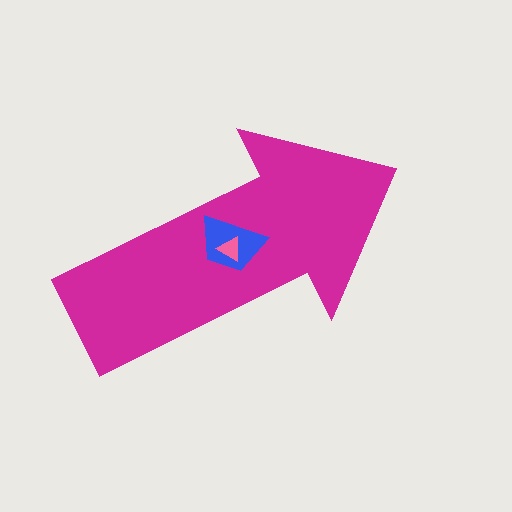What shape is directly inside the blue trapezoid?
The pink triangle.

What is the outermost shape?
The magenta arrow.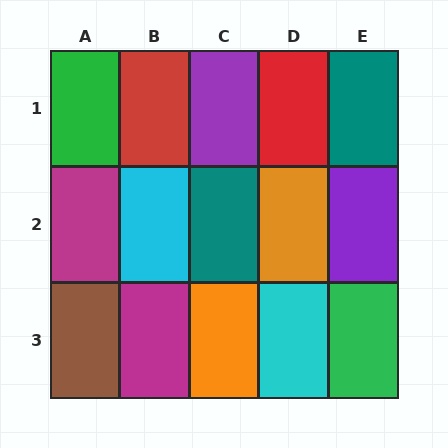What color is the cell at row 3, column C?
Orange.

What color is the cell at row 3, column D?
Cyan.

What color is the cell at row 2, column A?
Magenta.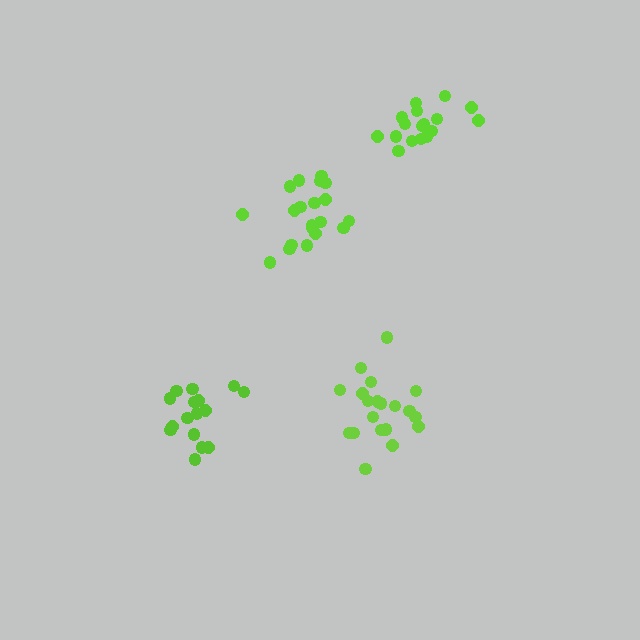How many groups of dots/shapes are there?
There are 4 groups.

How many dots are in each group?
Group 1: 20 dots, Group 2: 17 dots, Group 3: 16 dots, Group 4: 20 dots (73 total).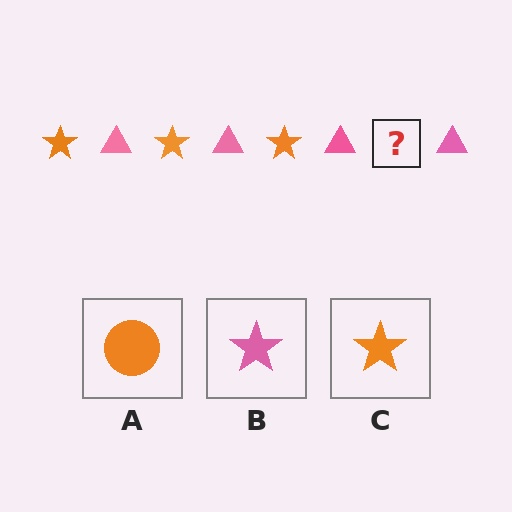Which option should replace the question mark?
Option C.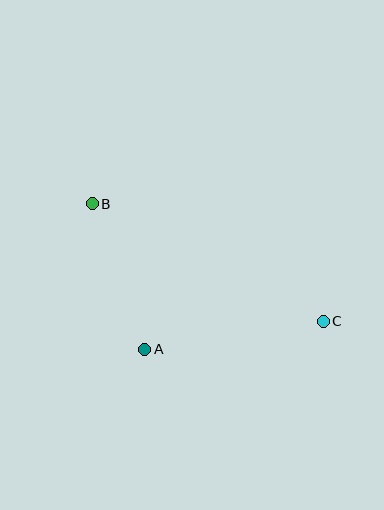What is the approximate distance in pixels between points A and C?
The distance between A and C is approximately 180 pixels.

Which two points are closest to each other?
Points A and B are closest to each other.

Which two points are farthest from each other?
Points B and C are farthest from each other.